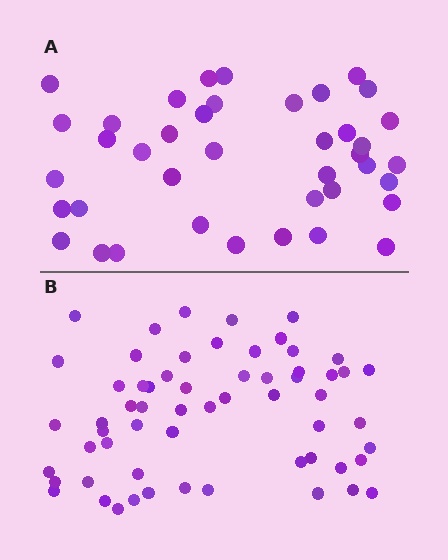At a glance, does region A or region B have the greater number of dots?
Region B (the bottom region) has more dots.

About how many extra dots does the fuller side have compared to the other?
Region B has approximately 20 more dots than region A.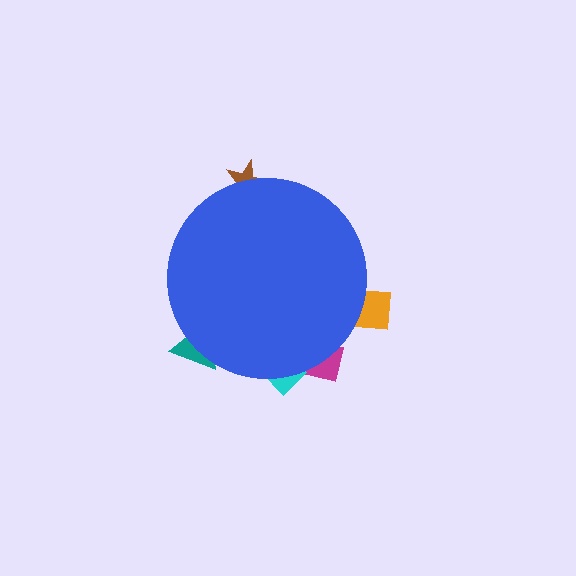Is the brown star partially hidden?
Yes, the brown star is partially hidden behind the blue circle.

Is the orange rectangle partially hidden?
Yes, the orange rectangle is partially hidden behind the blue circle.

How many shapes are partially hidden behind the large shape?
5 shapes are partially hidden.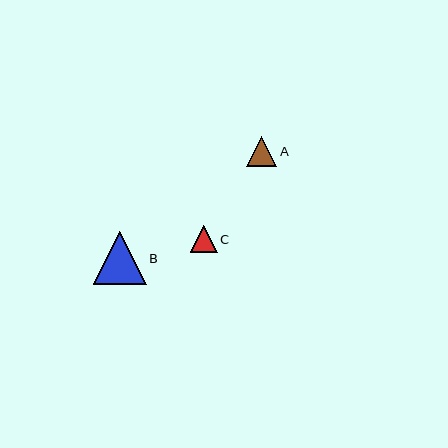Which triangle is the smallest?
Triangle C is the smallest with a size of approximately 27 pixels.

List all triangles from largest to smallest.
From largest to smallest: B, A, C.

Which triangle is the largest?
Triangle B is the largest with a size of approximately 53 pixels.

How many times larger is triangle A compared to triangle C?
Triangle A is approximately 1.1 times the size of triangle C.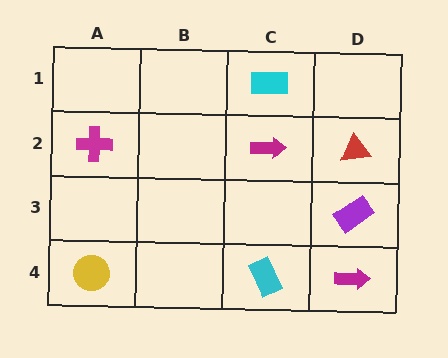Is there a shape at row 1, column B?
No, that cell is empty.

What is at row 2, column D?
A red triangle.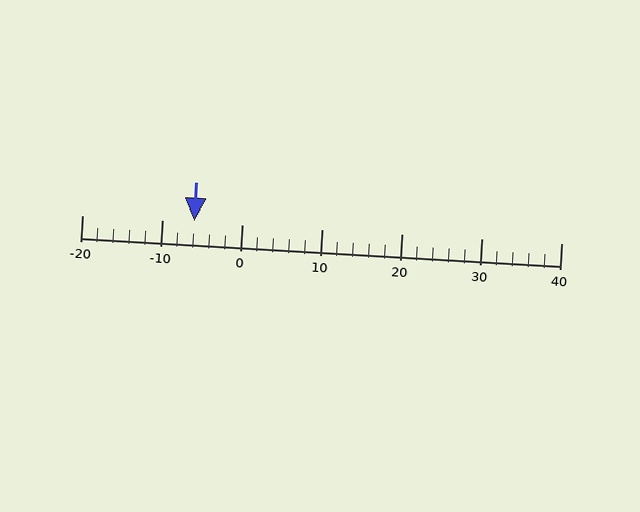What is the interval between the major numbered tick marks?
The major tick marks are spaced 10 units apart.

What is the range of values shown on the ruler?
The ruler shows values from -20 to 40.